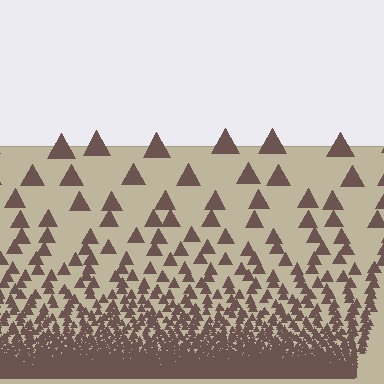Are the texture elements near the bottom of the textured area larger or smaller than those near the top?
Smaller. The gradient is inverted — elements near the bottom are smaller and denser.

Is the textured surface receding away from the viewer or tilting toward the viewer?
The surface appears to tilt toward the viewer. Texture elements get larger and sparser toward the top.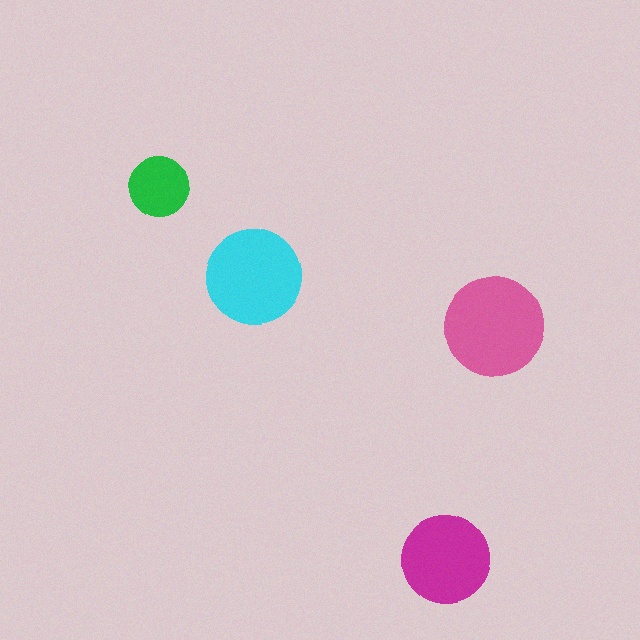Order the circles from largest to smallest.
the pink one, the cyan one, the magenta one, the green one.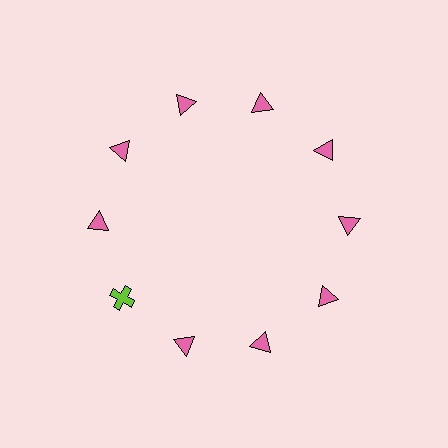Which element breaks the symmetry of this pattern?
The lime cross at roughly the 8 o'clock position breaks the symmetry. All other shapes are pink triangles.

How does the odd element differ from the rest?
It differs in both color (lime instead of pink) and shape (cross instead of triangle).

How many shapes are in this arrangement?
There are 10 shapes arranged in a ring pattern.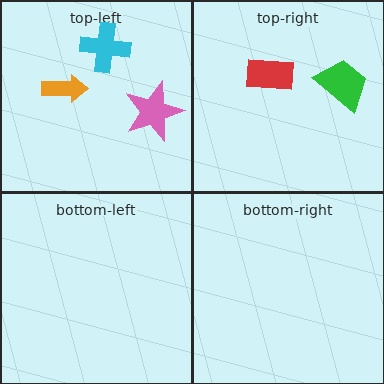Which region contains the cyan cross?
The top-left region.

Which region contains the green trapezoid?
The top-right region.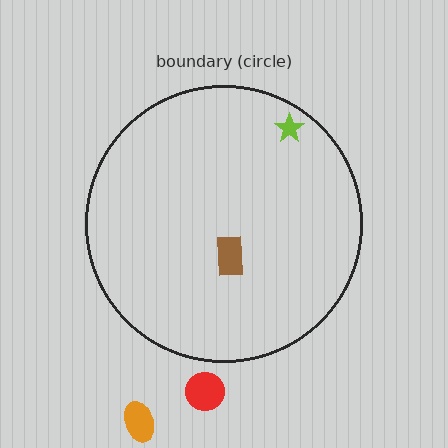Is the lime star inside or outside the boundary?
Inside.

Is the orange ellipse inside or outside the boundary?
Outside.